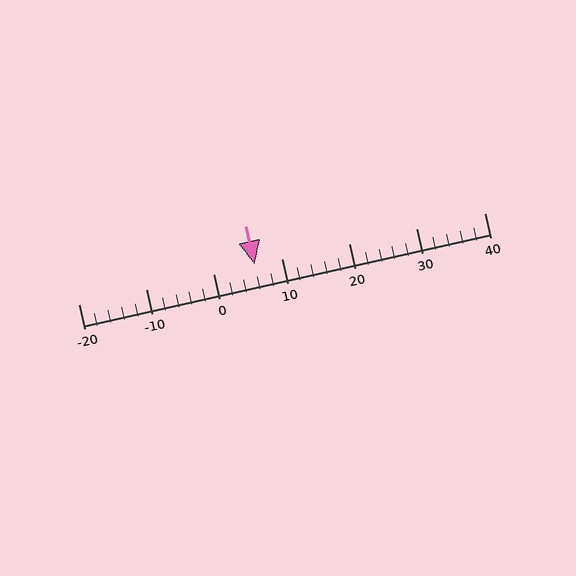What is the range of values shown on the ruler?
The ruler shows values from -20 to 40.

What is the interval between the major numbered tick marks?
The major tick marks are spaced 10 units apart.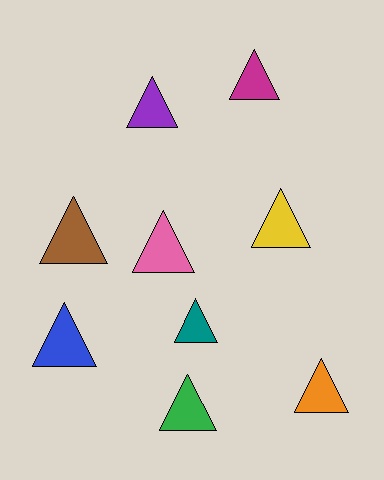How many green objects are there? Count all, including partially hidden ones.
There is 1 green object.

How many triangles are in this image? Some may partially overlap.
There are 9 triangles.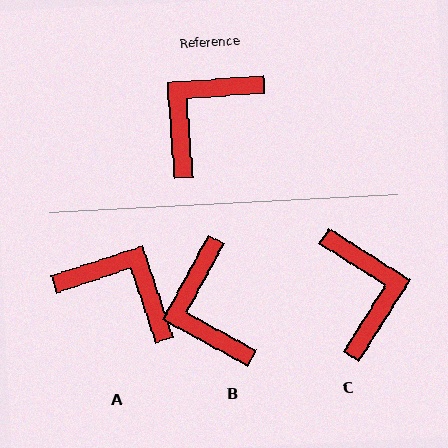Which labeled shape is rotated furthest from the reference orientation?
C, about 127 degrees away.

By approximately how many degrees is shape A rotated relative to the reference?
Approximately 76 degrees clockwise.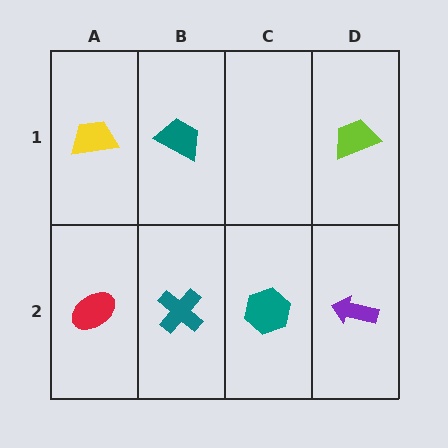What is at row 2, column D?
A purple arrow.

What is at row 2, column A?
A red ellipse.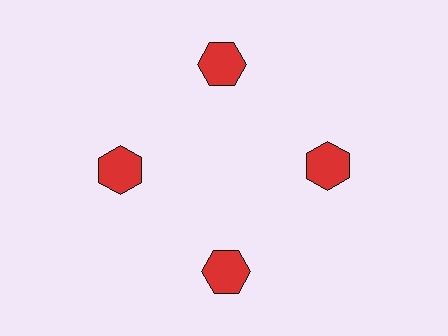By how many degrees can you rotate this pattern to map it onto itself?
The pattern maps onto itself every 90 degrees of rotation.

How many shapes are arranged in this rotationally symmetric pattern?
There are 4 shapes, arranged in 4 groups of 1.